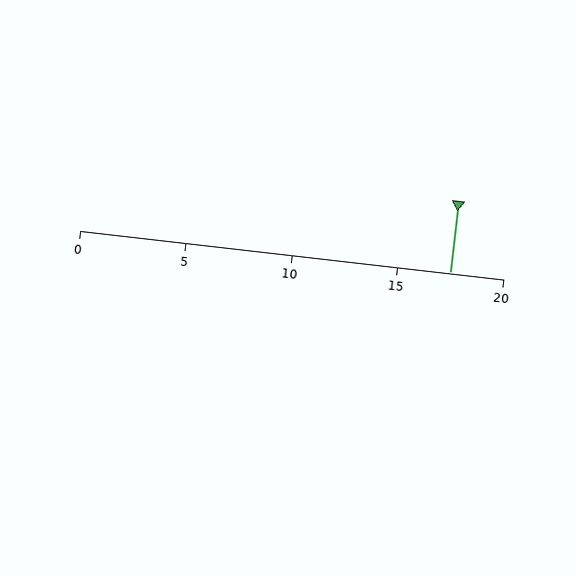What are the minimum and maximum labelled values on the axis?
The axis runs from 0 to 20.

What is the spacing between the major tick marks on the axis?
The major ticks are spaced 5 apart.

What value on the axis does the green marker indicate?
The marker indicates approximately 17.5.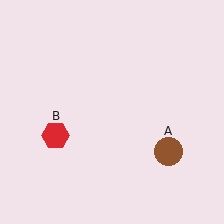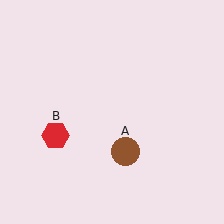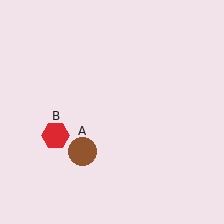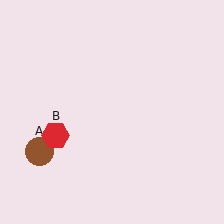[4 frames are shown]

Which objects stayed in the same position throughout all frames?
Red hexagon (object B) remained stationary.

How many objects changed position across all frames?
1 object changed position: brown circle (object A).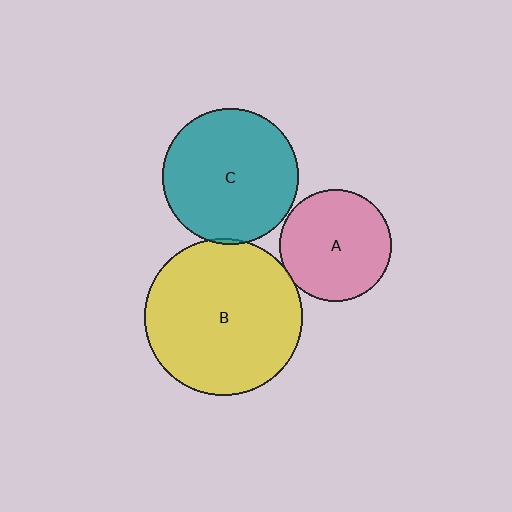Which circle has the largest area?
Circle B (yellow).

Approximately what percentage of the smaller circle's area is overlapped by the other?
Approximately 5%.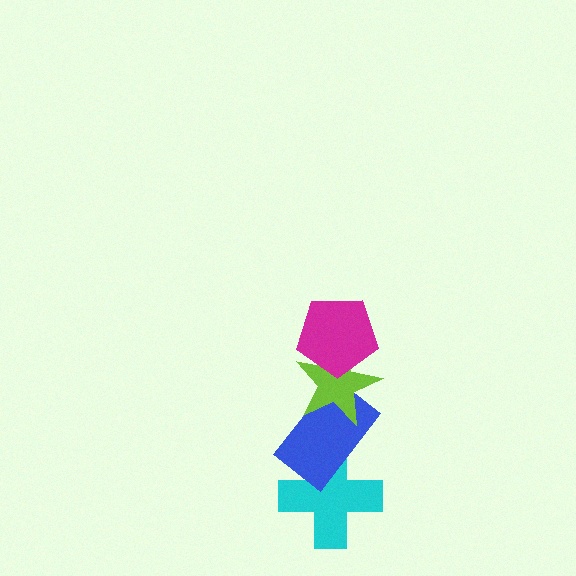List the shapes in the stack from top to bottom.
From top to bottom: the magenta pentagon, the lime star, the blue rectangle, the cyan cross.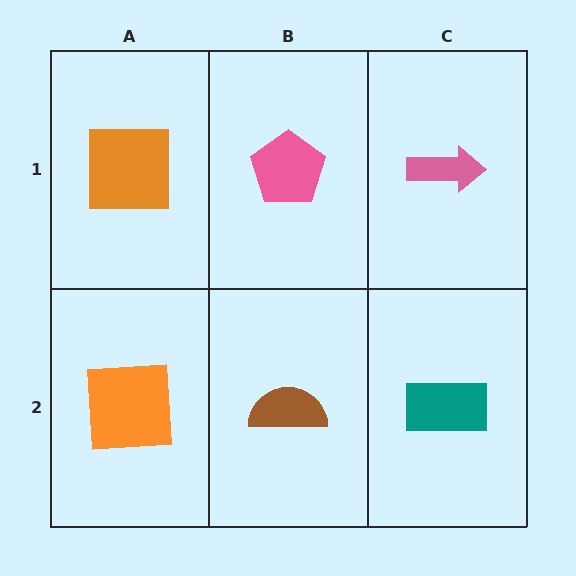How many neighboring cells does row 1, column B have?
3.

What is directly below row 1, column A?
An orange square.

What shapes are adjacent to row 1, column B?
A brown semicircle (row 2, column B), an orange square (row 1, column A), a pink arrow (row 1, column C).